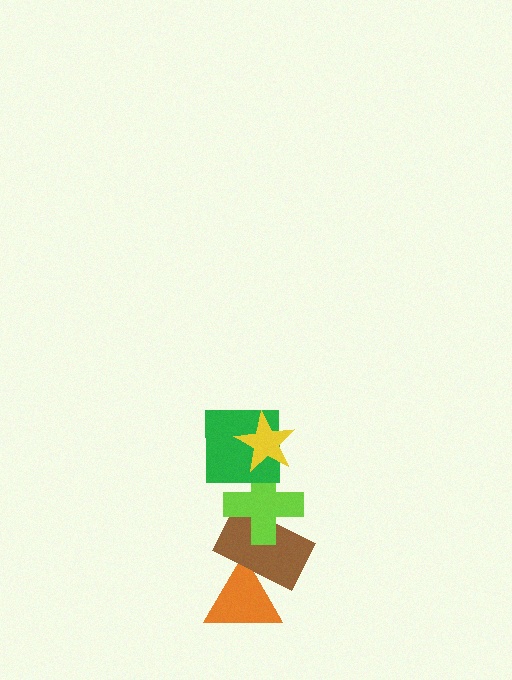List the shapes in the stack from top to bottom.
From top to bottom: the yellow star, the green square, the lime cross, the brown rectangle, the orange triangle.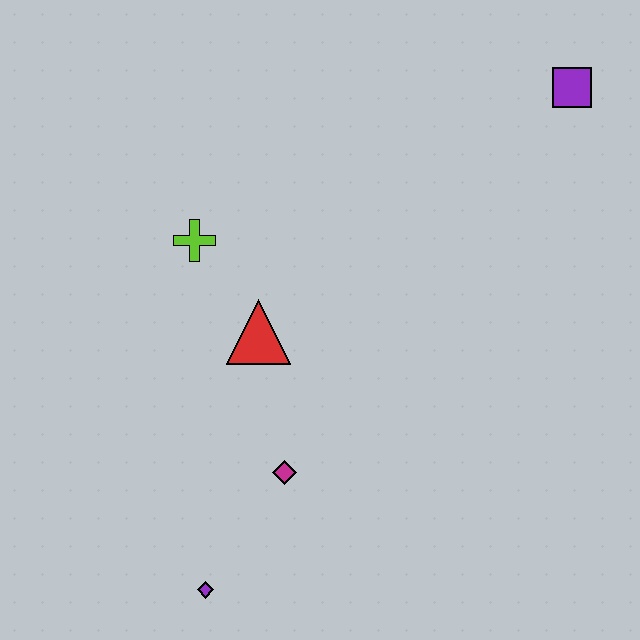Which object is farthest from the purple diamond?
The purple square is farthest from the purple diamond.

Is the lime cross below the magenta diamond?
No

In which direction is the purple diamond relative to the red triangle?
The purple diamond is below the red triangle.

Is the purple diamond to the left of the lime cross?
No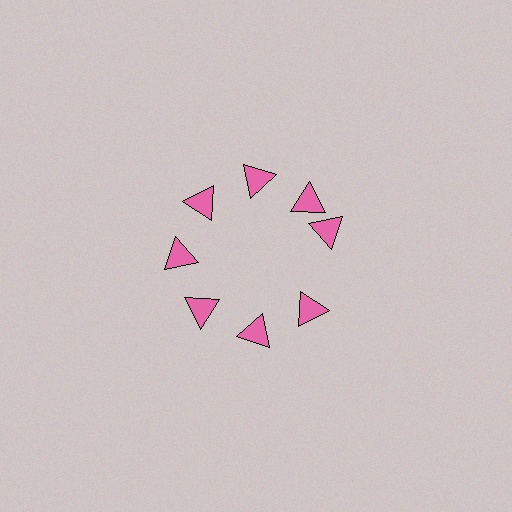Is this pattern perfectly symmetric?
No. The 8 pink triangles are arranged in a ring, but one element near the 3 o'clock position is rotated out of alignment along the ring, breaking the 8-fold rotational symmetry.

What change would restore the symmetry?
The symmetry would be restored by rotating it back into even spacing with its neighbors so that all 8 triangles sit at equal angles and equal distance from the center.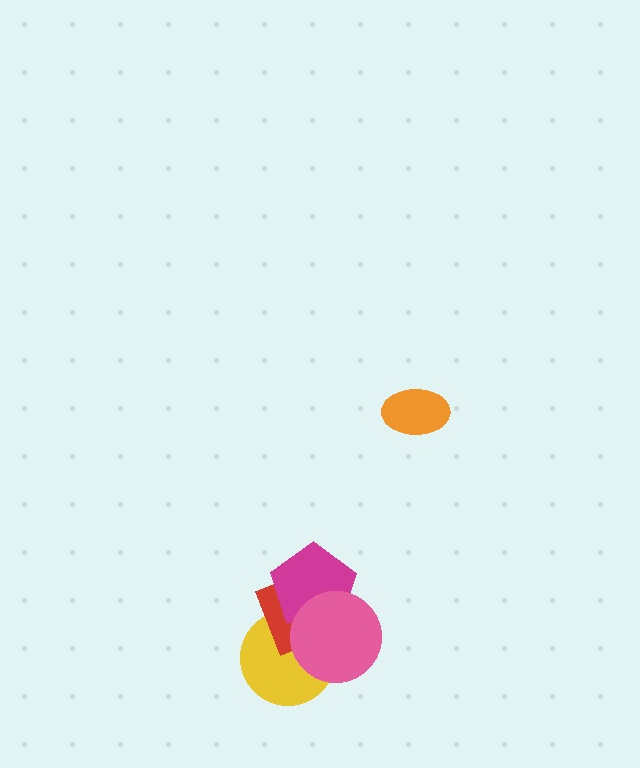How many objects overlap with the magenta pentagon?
3 objects overlap with the magenta pentagon.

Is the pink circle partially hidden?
No, no other shape covers it.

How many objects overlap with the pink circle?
3 objects overlap with the pink circle.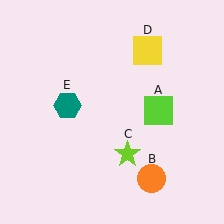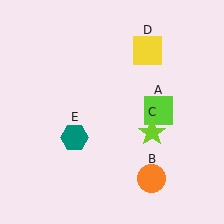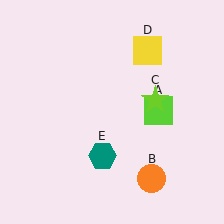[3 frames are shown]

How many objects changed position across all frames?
2 objects changed position: lime star (object C), teal hexagon (object E).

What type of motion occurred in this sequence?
The lime star (object C), teal hexagon (object E) rotated counterclockwise around the center of the scene.